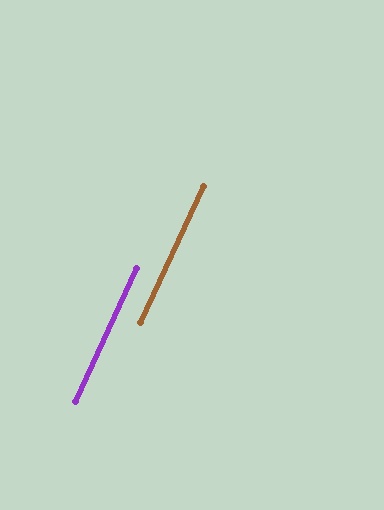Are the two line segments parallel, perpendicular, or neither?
Parallel — their directions differ by only 0.3°.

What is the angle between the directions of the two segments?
Approximately 0 degrees.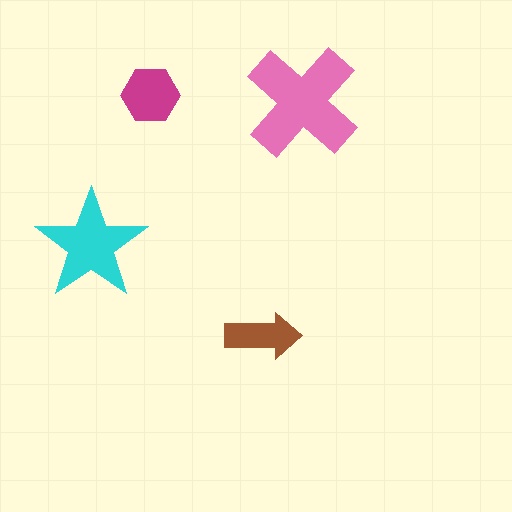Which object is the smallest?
The brown arrow.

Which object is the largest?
The pink cross.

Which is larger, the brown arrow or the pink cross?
The pink cross.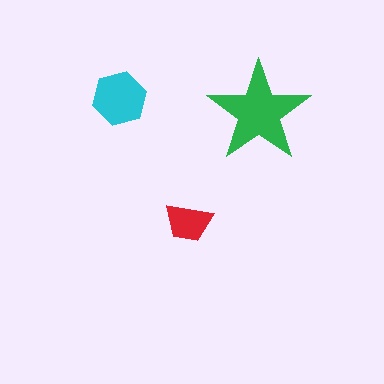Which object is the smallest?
The red trapezoid.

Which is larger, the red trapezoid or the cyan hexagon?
The cyan hexagon.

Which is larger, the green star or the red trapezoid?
The green star.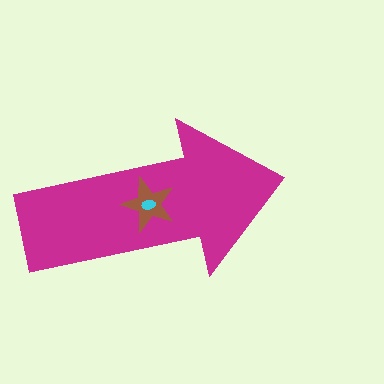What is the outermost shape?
The magenta arrow.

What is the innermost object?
The cyan ellipse.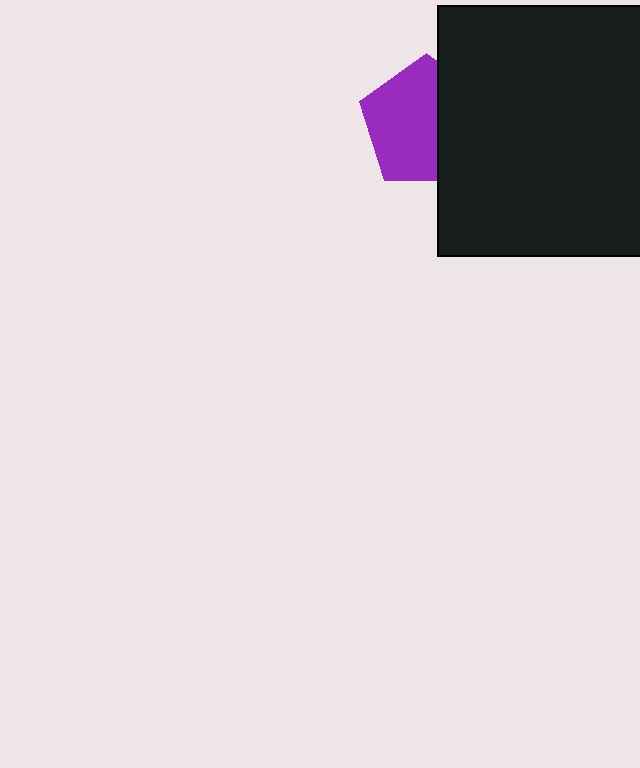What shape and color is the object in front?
The object in front is a black rectangle.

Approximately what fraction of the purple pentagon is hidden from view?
Roughly 38% of the purple pentagon is hidden behind the black rectangle.